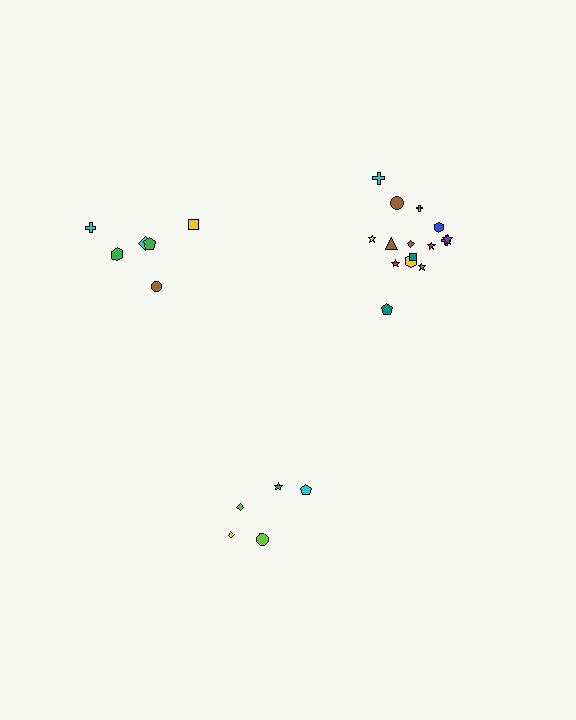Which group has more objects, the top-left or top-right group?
The top-right group.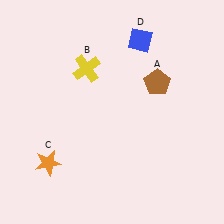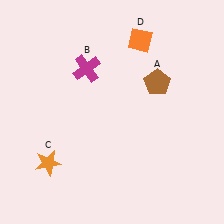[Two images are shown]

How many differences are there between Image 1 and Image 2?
There are 2 differences between the two images.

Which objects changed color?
B changed from yellow to magenta. D changed from blue to orange.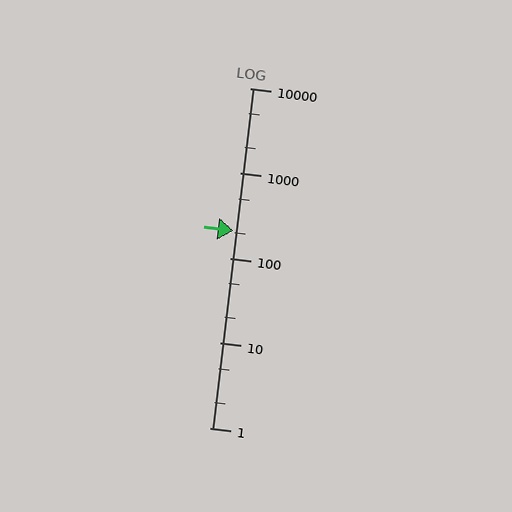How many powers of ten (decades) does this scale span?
The scale spans 4 decades, from 1 to 10000.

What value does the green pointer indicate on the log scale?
The pointer indicates approximately 210.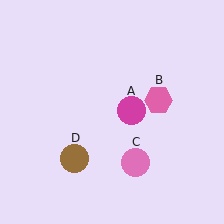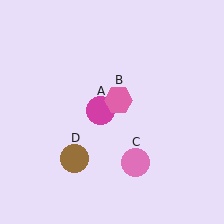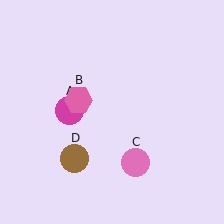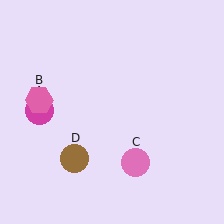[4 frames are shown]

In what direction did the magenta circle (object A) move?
The magenta circle (object A) moved left.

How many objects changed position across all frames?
2 objects changed position: magenta circle (object A), pink hexagon (object B).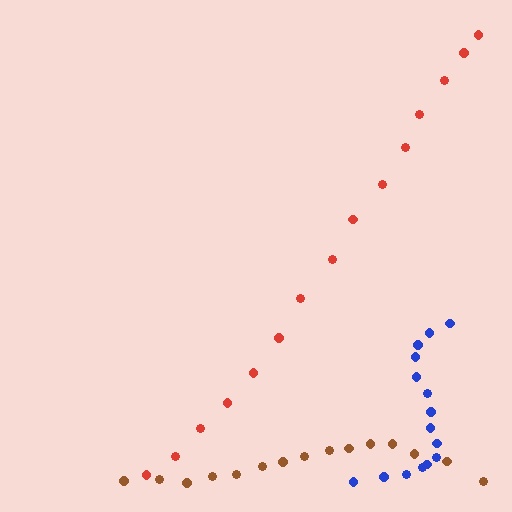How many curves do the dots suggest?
There are 3 distinct paths.